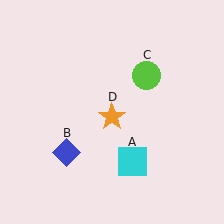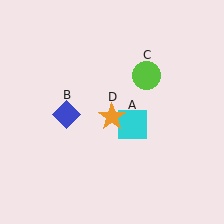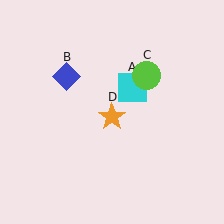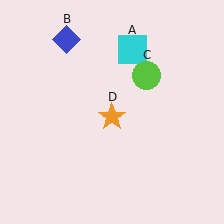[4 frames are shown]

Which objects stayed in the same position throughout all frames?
Lime circle (object C) and orange star (object D) remained stationary.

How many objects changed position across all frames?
2 objects changed position: cyan square (object A), blue diamond (object B).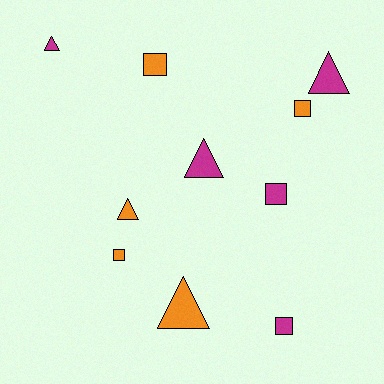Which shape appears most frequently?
Square, with 5 objects.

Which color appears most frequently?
Orange, with 5 objects.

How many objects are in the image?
There are 10 objects.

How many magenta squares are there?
There are 2 magenta squares.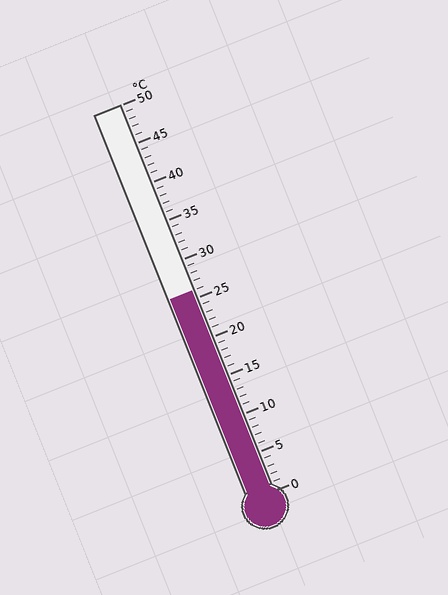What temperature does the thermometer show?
The thermometer shows approximately 26°C.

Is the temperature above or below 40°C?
The temperature is below 40°C.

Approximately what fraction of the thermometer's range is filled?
The thermometer is filled to approximately 50% of its range.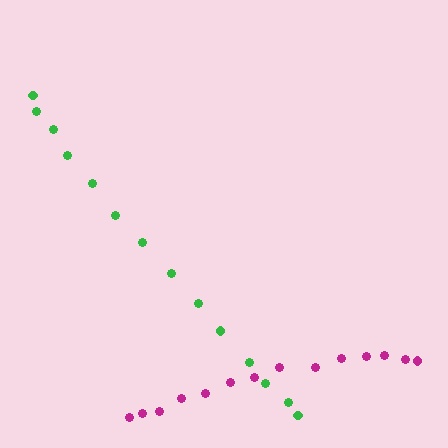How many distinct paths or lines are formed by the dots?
There are 2 distinct paths.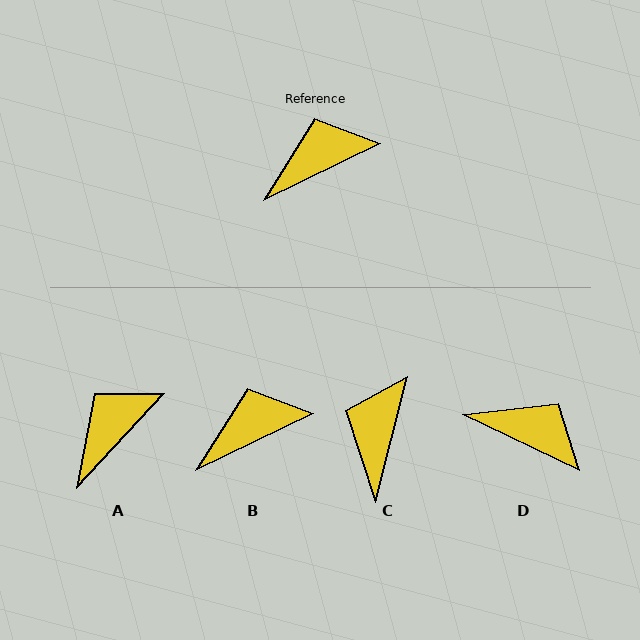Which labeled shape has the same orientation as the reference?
B.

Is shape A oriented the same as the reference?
No, it is off by about 22 degrees.